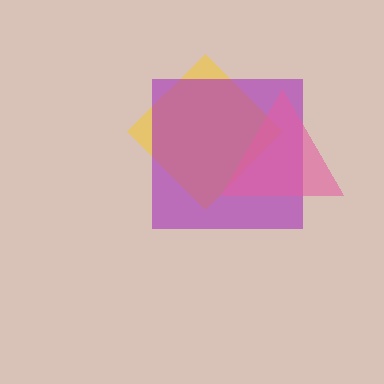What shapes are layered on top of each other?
The layered shapes are: a yellow diamond, a purple square, a pink triangle.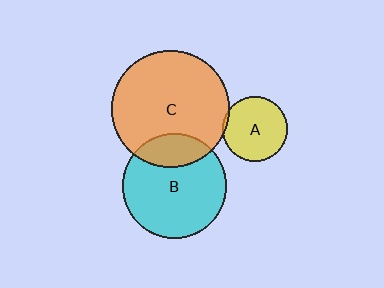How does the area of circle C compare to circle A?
Approximately 3.3 times.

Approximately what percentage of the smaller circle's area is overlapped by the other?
Approximately 20%.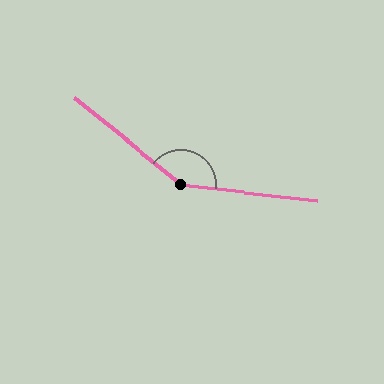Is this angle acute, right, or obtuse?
It is obtuse.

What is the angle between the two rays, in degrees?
Approximately 148 degrees.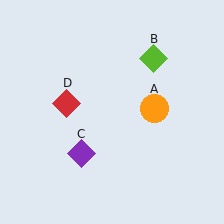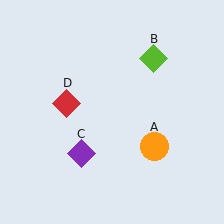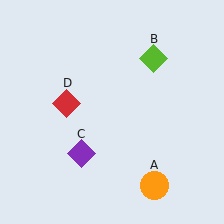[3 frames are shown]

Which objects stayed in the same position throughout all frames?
Lime diamond (object B) and purple diamond (object C) and red diamond (object D) remained stationary.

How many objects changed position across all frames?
1 object changed position: orange circle (object A).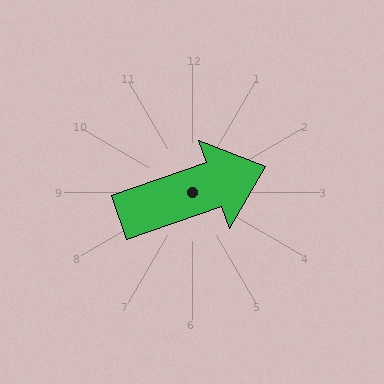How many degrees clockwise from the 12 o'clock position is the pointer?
Approximately 71 degrees.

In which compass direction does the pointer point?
East.